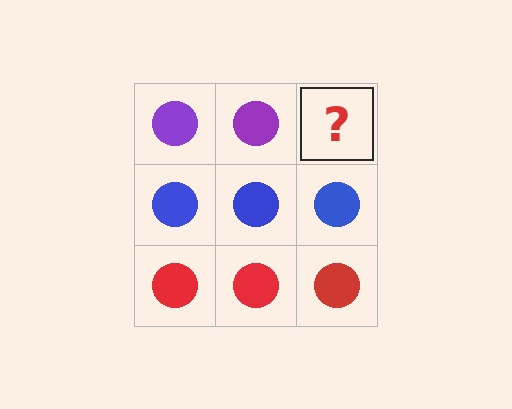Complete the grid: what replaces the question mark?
The question mark should be replaced with a purple circle.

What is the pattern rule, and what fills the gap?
The rule is that each row has a consistent color. The gap should be filled with a purple circle.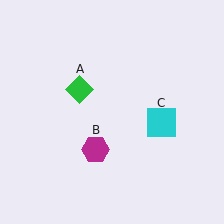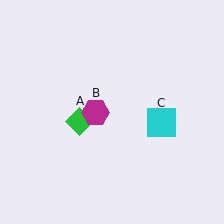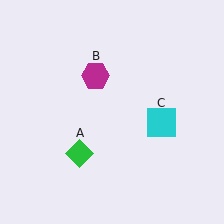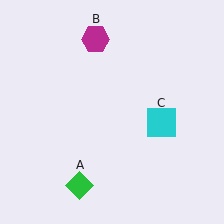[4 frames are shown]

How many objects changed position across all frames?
2 objects changed position: green diamond (object A), magenta hexagon (object B).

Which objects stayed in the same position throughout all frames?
Cyan square (object C) remained stationary.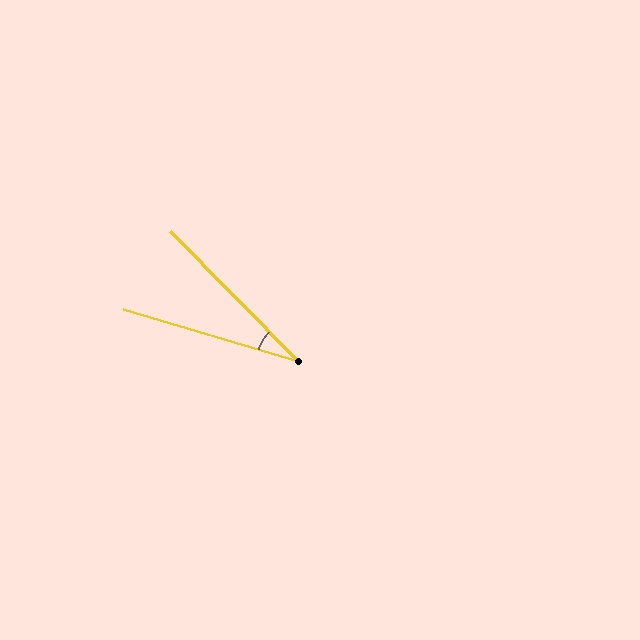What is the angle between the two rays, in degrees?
Approximately 29 degrees.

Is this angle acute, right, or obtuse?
It is acute.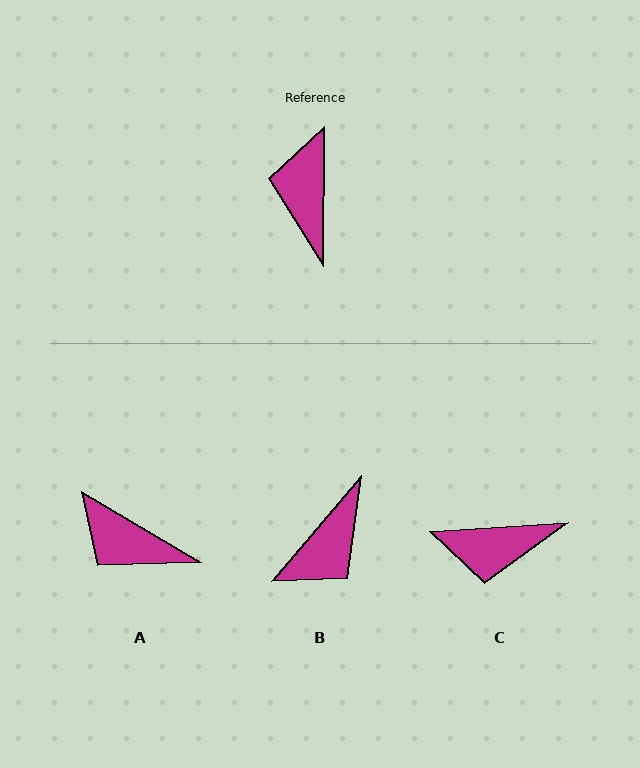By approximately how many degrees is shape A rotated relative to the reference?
Approximately 60 degrees counter-clockwise.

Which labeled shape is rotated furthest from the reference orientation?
B, about 140 degrees away.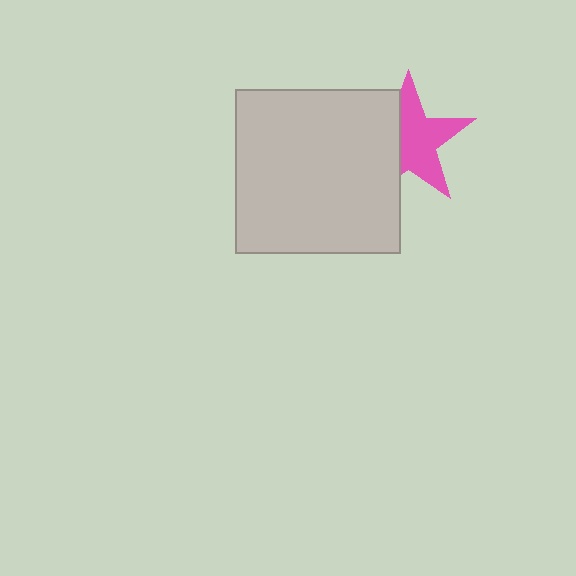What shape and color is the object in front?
The object in front is a light gray square.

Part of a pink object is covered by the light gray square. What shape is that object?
It is a star.